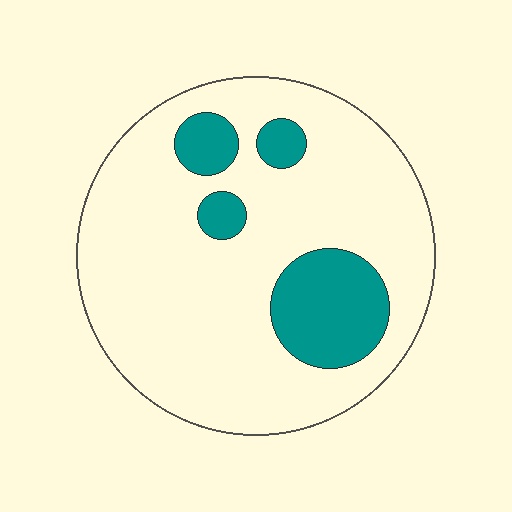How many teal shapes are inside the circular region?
4.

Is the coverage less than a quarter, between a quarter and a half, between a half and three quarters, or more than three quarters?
Less than a quarter.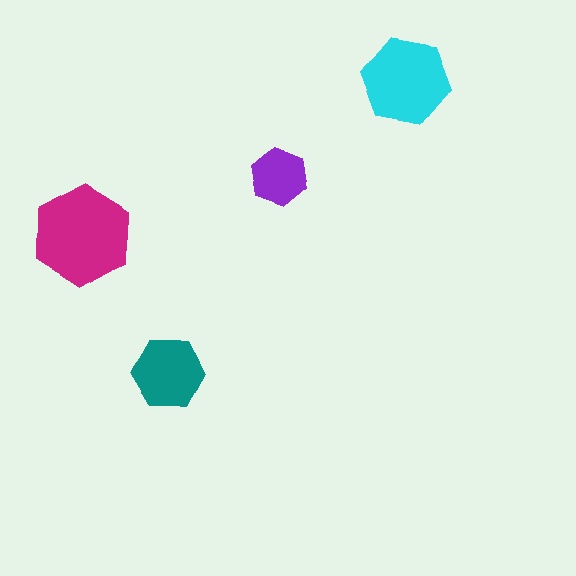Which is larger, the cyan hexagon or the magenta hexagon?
The magenta one.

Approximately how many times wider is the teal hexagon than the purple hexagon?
About 1.5 times wider.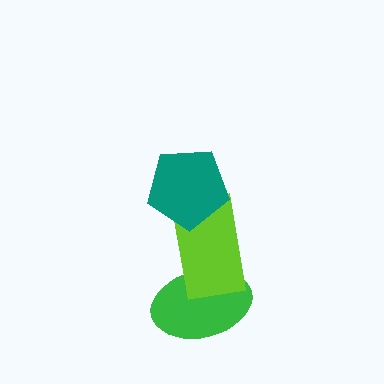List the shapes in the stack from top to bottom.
From top to bottom: the teal pentagon, the lime rectangle, the green ellipse.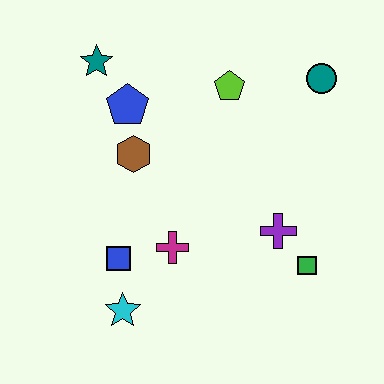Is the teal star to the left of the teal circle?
Yes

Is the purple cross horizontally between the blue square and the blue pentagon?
No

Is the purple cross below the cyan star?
No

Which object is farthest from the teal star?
The green square is farthest from the teal star.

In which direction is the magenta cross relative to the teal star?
The magenta cross is below the teal star.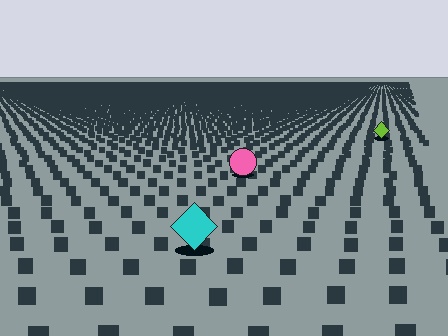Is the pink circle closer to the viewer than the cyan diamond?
No. The cyan diamond is closer — you can tell from the texture gradient: the ground texture is coarser near it.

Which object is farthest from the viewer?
The lime diamond is farthest from the viewer. It appears smaller and the ground texture around it is denser.